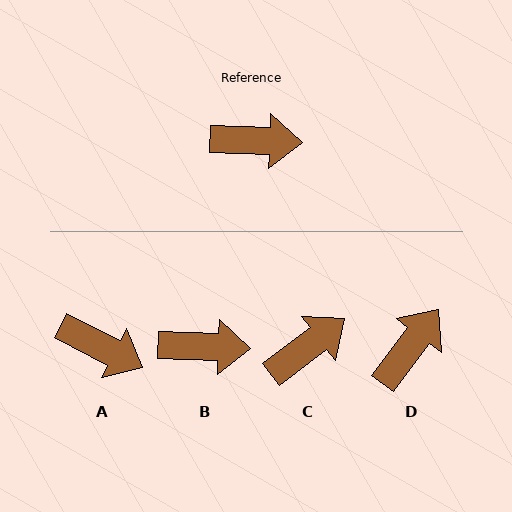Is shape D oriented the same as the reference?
No, it is off by about 55 degrees.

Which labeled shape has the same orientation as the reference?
B.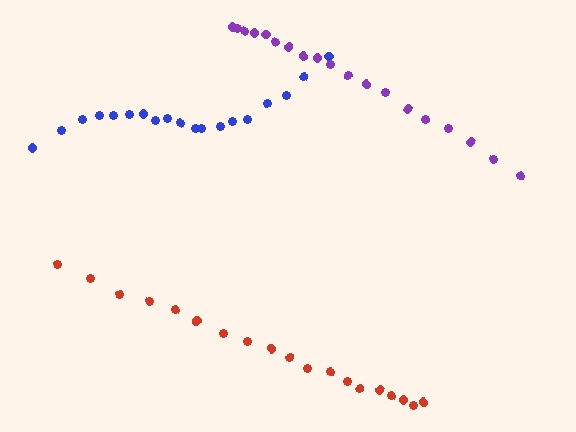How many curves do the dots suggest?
There are 3 distinct paths.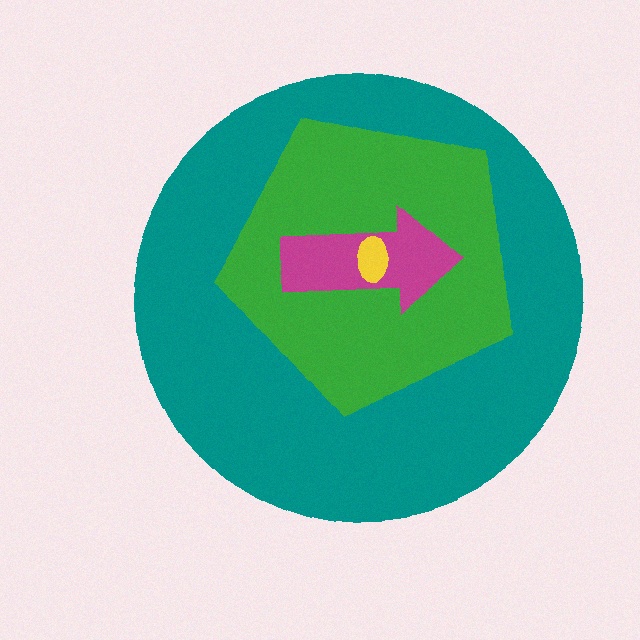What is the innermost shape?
The yellow ellipse.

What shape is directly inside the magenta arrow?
The yellow ellipse.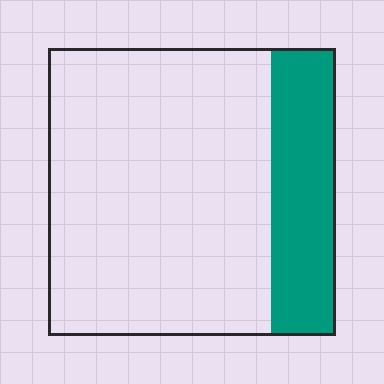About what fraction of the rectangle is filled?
About one quarter (1/4).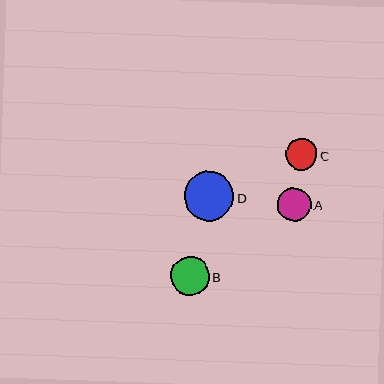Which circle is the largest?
Circle D is the largest with a size of approximately 50 pixels.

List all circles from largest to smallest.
From largest to smallest: D, B, A, C.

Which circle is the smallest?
Circle C is the smallest with a size of approximately 31 pixels.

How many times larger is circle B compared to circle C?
Circle B is approximately 1.2 times the size of circle C.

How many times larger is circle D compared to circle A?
Circle D is approximately 1.5 times the size of circle A.